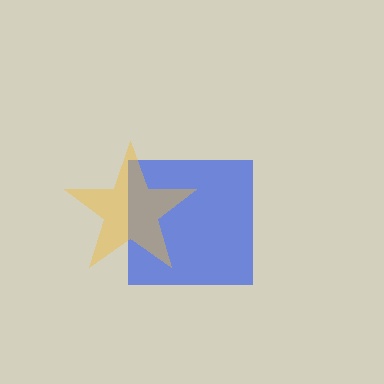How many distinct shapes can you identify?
There are 2 distinct shapes: a blue square, a yellow star.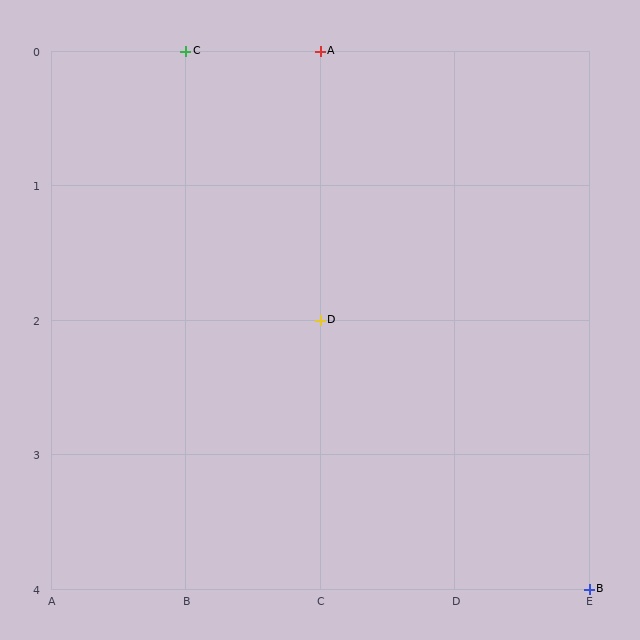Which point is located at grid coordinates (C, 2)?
Point D is at (C, 2).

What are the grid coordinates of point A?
Point A is at grid coordinates (C, 0).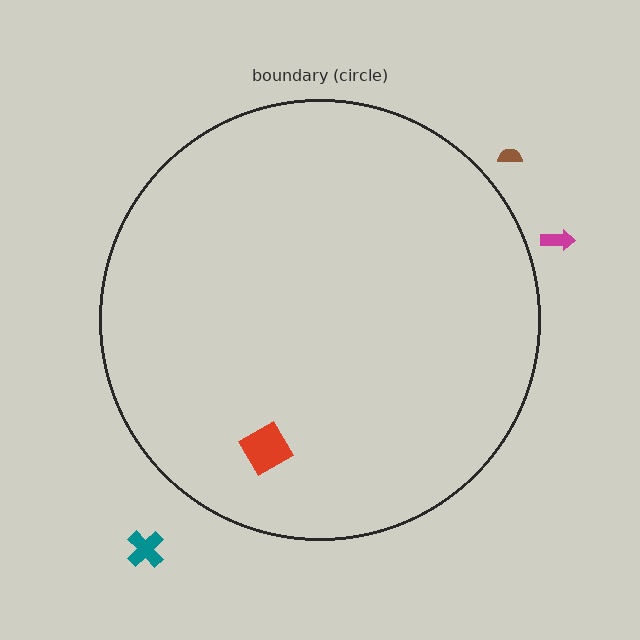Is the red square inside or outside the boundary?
Inside.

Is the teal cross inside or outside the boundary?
Outside.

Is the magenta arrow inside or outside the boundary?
Outside.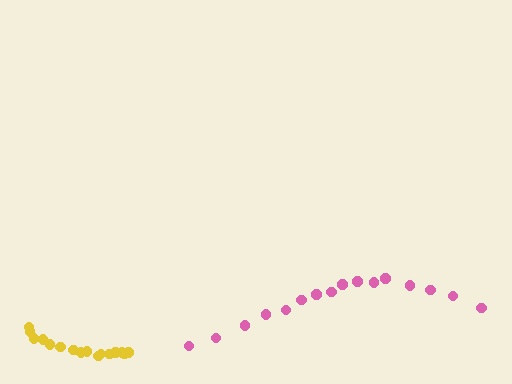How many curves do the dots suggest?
There are 2 distinct paths.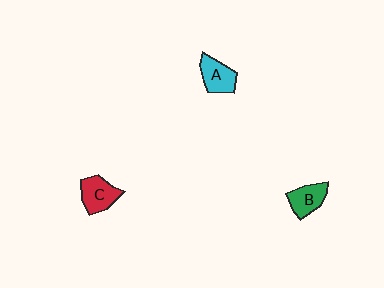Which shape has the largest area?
Shape C (red).